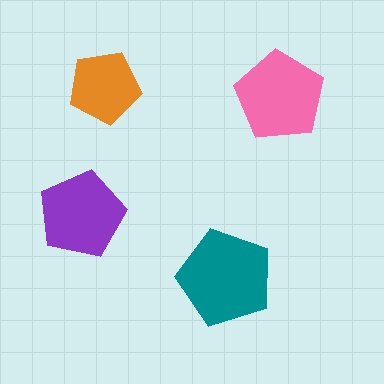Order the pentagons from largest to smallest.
the teal one, the pink one, the purple one, the orange one.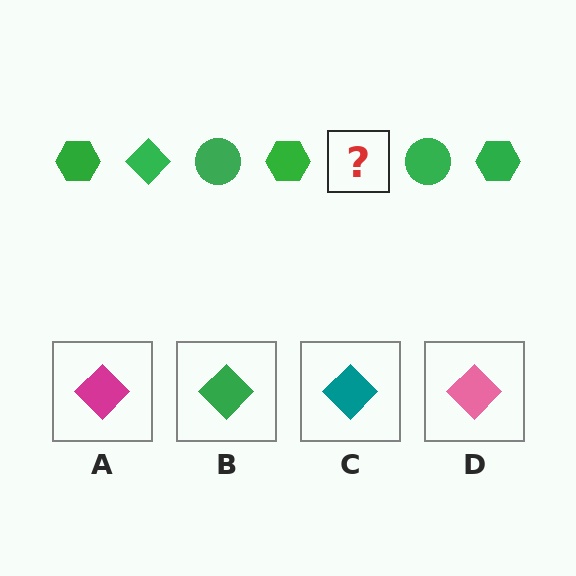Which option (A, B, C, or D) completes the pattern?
B.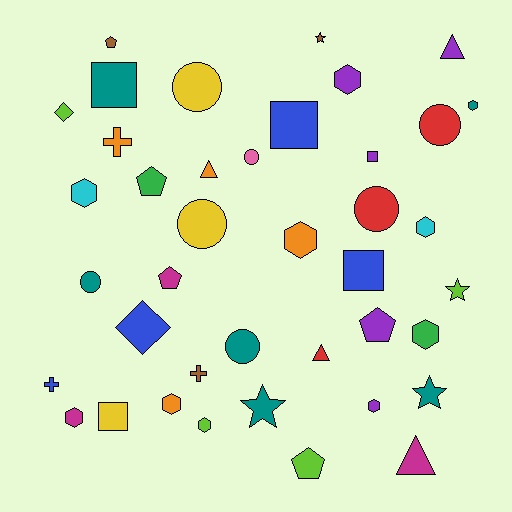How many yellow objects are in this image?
There are 3 yellow objects.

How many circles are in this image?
There are 7 circles.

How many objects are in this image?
There are 40 objects.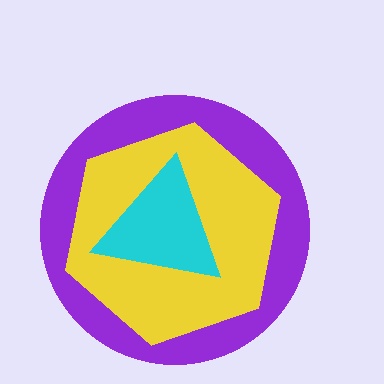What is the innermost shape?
The cyan triangle.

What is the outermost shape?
The purple circle.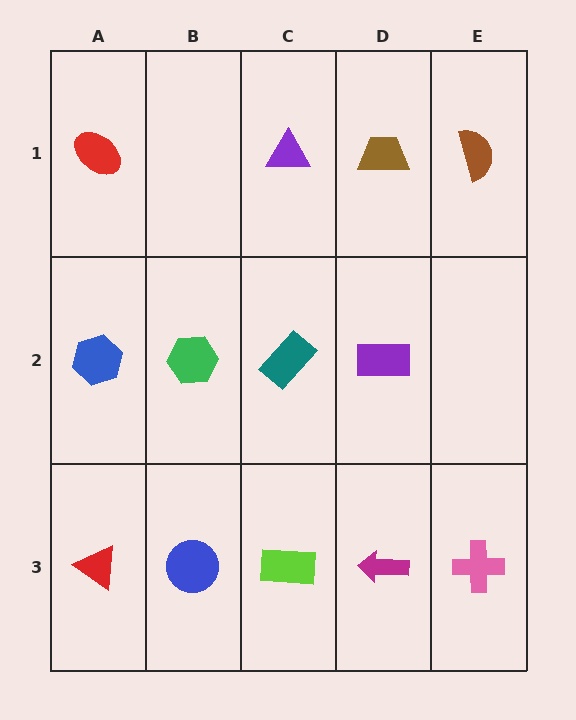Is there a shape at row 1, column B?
No, that cell is empty.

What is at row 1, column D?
A brown trapezoid.